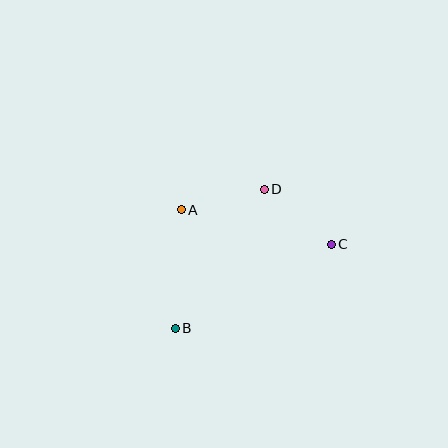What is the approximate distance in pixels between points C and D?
The distance between C and D is approximately 86 pixels.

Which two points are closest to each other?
Points A and D are closest to each other.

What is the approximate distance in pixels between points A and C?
The distance between A and C is approximately 154 pixels.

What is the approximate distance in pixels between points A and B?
The distance between A and B is approximately 119 pixels.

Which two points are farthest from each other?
Points B and C are farthest from each other.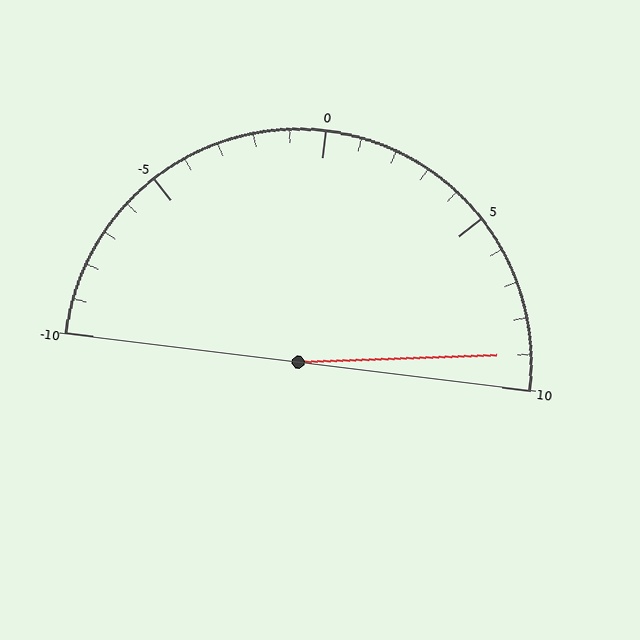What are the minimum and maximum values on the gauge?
The gauge ranges from -10 to 10.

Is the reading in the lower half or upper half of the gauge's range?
The reading is in the upper half of the range (-10 to 10).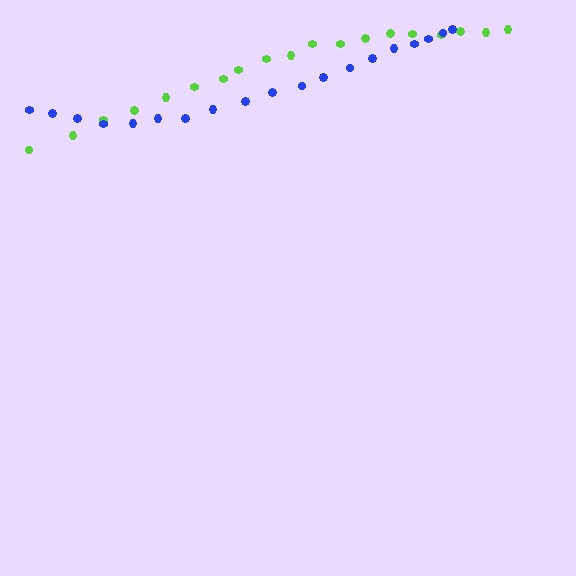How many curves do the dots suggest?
There are 2 distinct paths.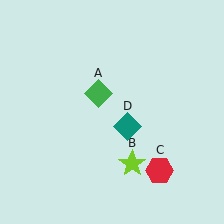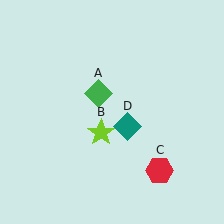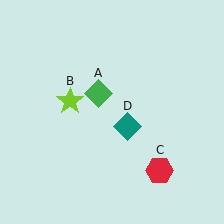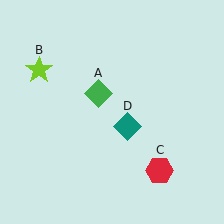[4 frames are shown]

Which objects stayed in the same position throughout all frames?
Green diamond (object A) and red hexagon (object C) and teal diamond (object D) remained stationary.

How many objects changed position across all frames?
1 object changed position: lime star (object B).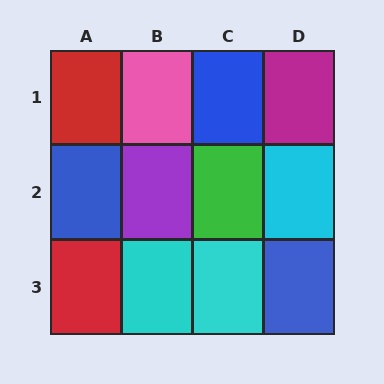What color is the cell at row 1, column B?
Pink.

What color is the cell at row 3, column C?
Cyan.